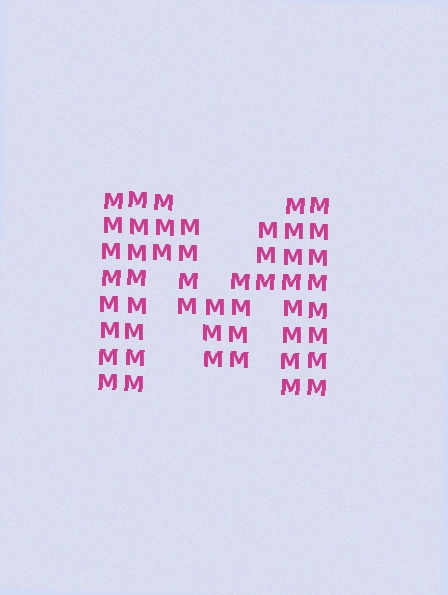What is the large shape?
The large shape is the letter M.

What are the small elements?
The small elements are letter M's.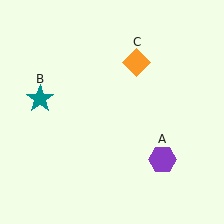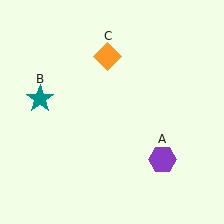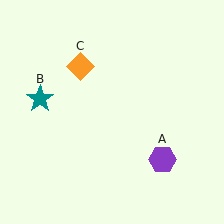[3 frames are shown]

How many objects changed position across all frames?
1 object changed position: orange diamond (object C).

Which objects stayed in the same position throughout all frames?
Purple hexagon (object A) and teal star (object B) remained stationary.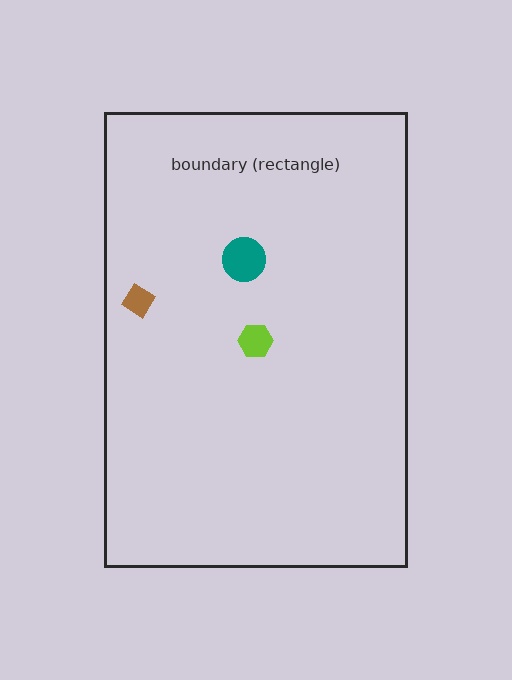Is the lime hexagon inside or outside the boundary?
Inside.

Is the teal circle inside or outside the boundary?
Inside.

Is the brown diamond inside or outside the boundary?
Inside.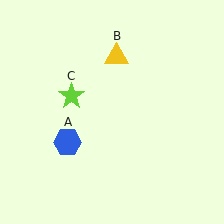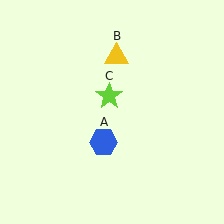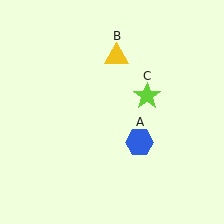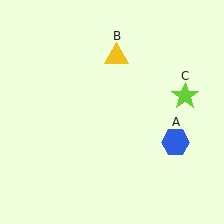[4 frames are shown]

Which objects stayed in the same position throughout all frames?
Yellow triangle (object B) remained stationary.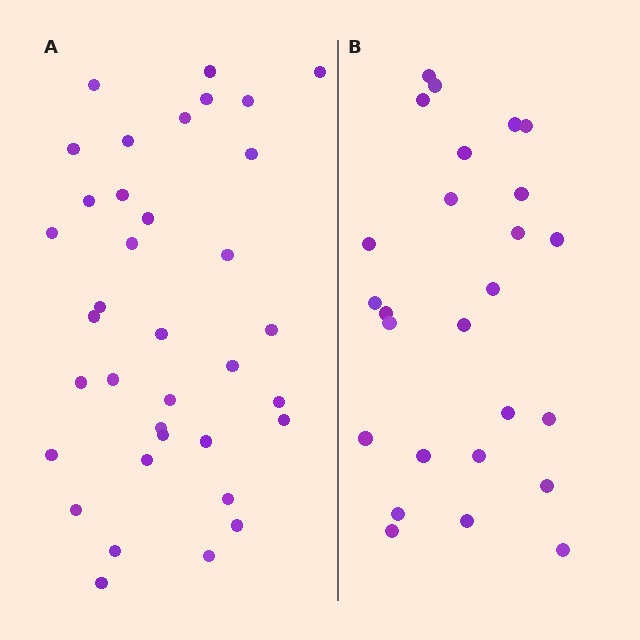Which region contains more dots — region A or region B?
Region A (the left region) has more dots.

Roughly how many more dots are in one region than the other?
Region A has roughly 10 or so more dots than region B.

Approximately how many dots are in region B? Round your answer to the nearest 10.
About 30 dots. (The exact count is 26, which rounds to 30.)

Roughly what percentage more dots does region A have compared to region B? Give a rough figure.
About 40% more.